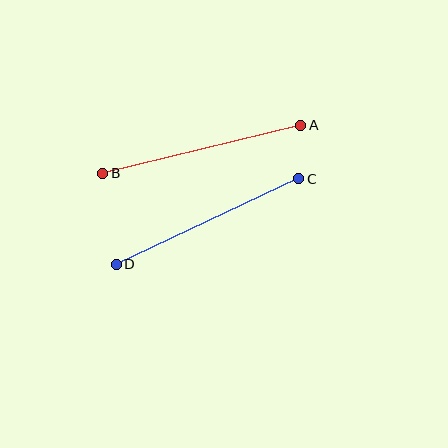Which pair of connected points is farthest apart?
Points A and B are farthest apart.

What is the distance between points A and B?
The distance is approximately 204 pixels.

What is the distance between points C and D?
The distance is approximately 201 pixels.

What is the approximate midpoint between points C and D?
The midpoint is at approximately (207, 222) pixels.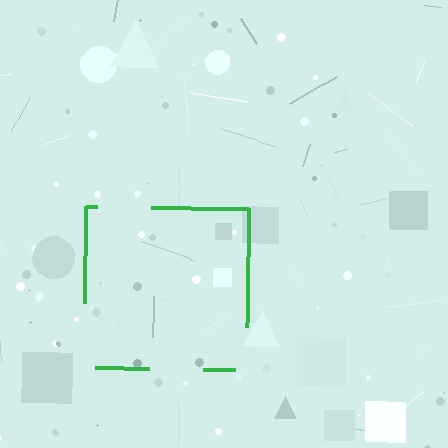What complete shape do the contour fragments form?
The contour fragments form a square.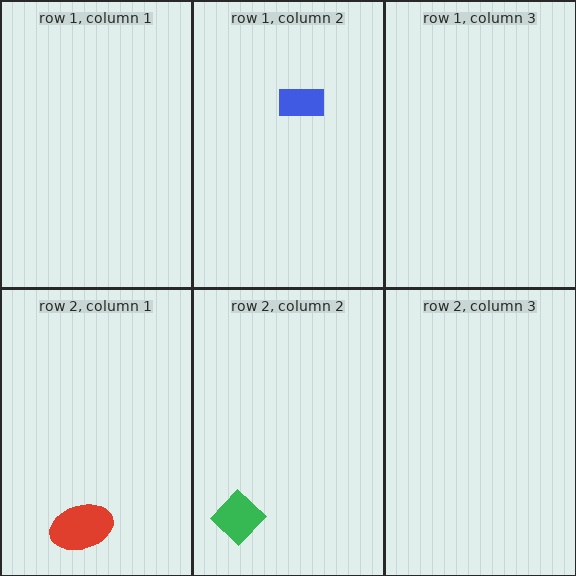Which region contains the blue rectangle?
The row 1, column 2 region.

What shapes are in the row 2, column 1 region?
The red ellipse.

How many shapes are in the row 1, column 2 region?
1.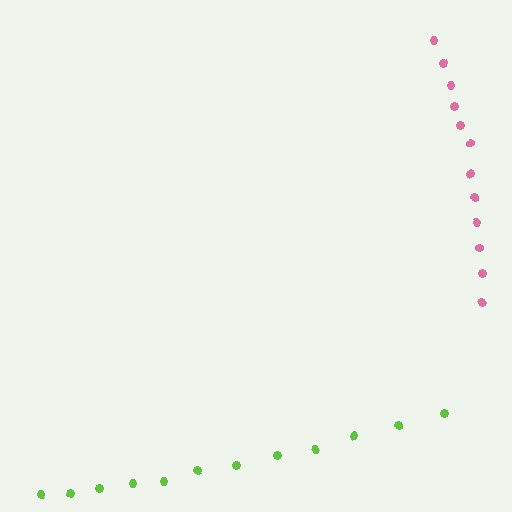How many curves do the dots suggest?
There are 2 distinct paths.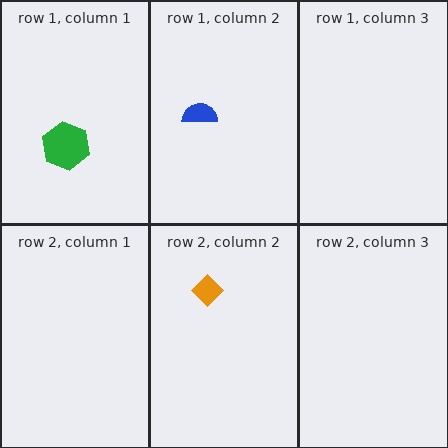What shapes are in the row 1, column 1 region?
The green hexagon.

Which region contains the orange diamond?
The row 2, column 2 region.